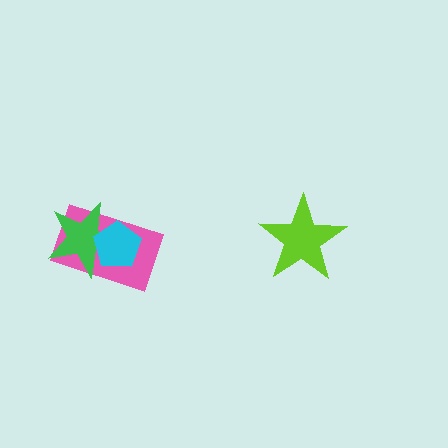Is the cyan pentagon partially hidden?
No, no other shape covers it.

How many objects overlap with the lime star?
0 objects overlap with the lime star.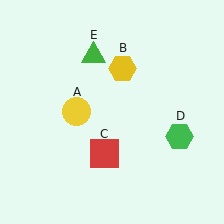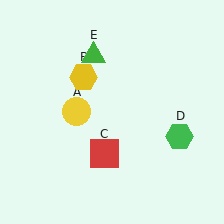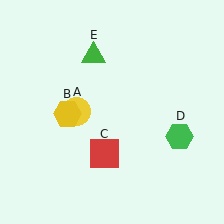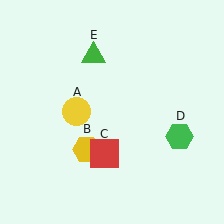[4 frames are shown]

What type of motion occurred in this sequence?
The yellow hexagon (object B) rotated counterclockwise around the center of the scene.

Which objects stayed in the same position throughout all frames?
Yellow circle (object A) and red square (object C) and green hexagon (object D) and green triangle (object E) remained stationary.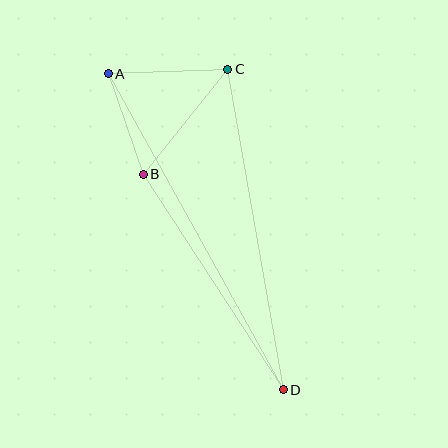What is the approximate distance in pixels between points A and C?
The distance between A and C is approximately 120 pixels.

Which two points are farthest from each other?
Points A and D are farthest from each other.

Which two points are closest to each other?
Points A and B are closest to each other.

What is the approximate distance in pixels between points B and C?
The distance between B and C is approximately 135 pixels.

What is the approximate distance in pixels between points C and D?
The distance between C and D is approximately 325 pixels.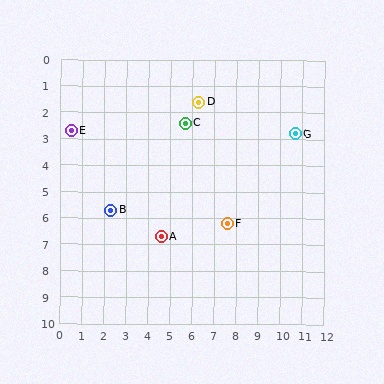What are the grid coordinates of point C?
Point C is at approximately (5.7, 2.4).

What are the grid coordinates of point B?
Point B is at approximately (2.3, 5.7).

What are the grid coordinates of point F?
Point F is at approximately (7.6, 6.2).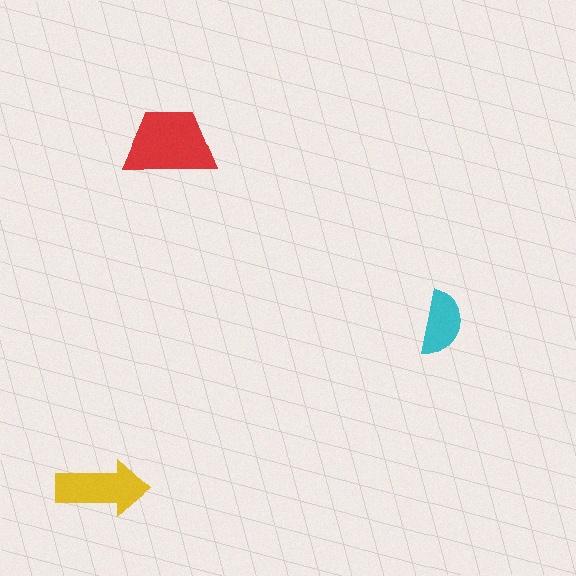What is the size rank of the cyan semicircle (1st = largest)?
3rd.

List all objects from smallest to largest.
The cyan semicircle, the yellow arrow, the red trapezoid.